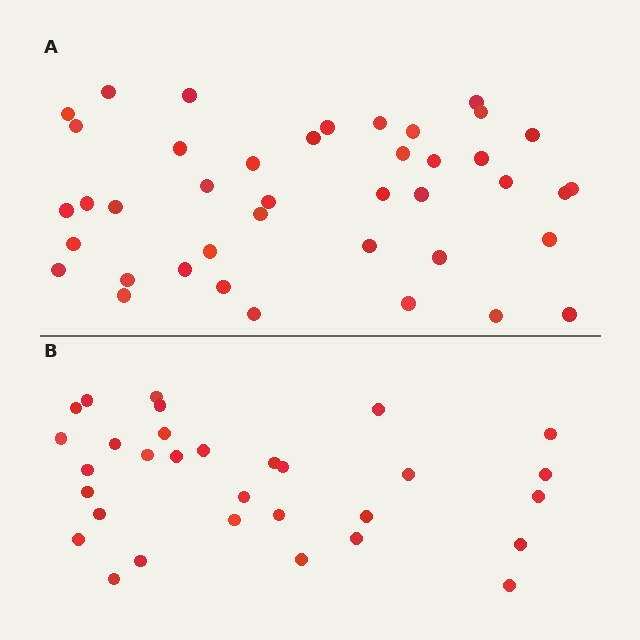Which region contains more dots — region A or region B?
Region A (the top region) has more dots.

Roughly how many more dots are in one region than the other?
Region A has roughly 10 or so more dots than region B.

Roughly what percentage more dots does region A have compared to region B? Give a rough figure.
About 30% more.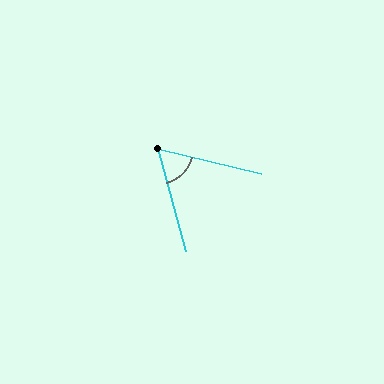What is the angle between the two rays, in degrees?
Approximately 61 degrees.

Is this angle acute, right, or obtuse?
It is acute.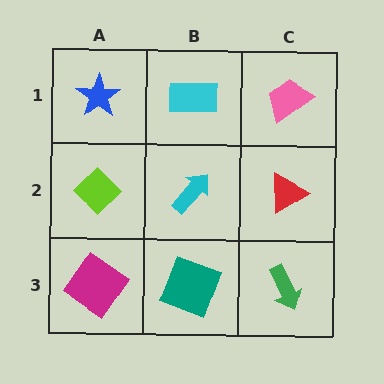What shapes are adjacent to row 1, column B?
A cyan arrow (row 2, column B), a blue star (row 1, column A), a pink trapezoid (row 1, column C).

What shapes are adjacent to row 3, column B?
A cyan arrow (row 2, column B), a magenta diamond (row 3, column A), a green arrow (row 3, column C).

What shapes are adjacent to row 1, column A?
A lime diamond (row 2, column A), a cyan rectangle (row 1, column B).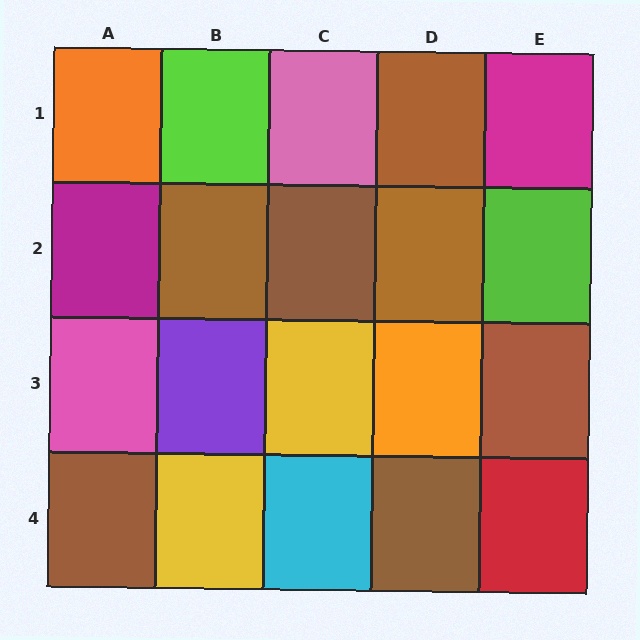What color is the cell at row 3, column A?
Pink.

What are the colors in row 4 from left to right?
Brown, yellow, cyan, brown, red.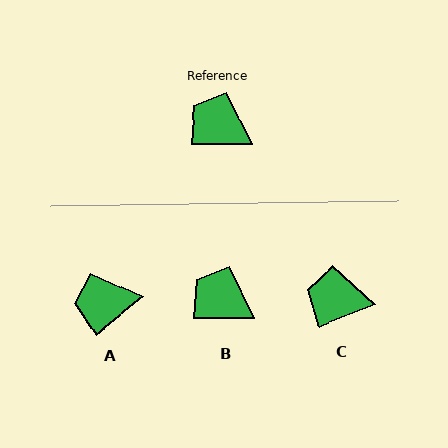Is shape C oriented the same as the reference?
No, it is off by about 21 degrees.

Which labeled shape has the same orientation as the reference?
B.